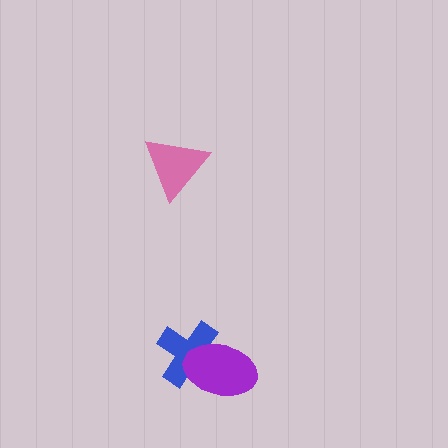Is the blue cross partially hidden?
Yes, it is partially covered by another shape.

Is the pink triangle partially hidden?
No, no other shape covers it.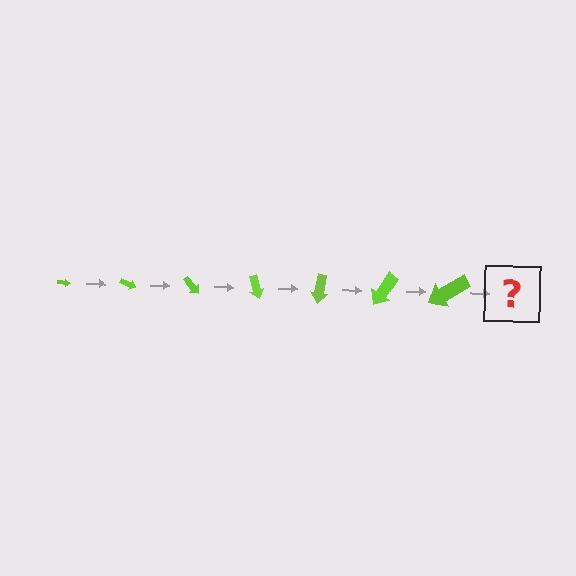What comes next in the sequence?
The next element should be an arrow, larger than the previous one and rotated 175 degrees from the start.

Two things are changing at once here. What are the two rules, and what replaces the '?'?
The two rules are that the arrow grows larger each step and it rotates 25 degrees each step. The '?' should be an arrow, larger than the previous one and rotated 175 degrees from the start.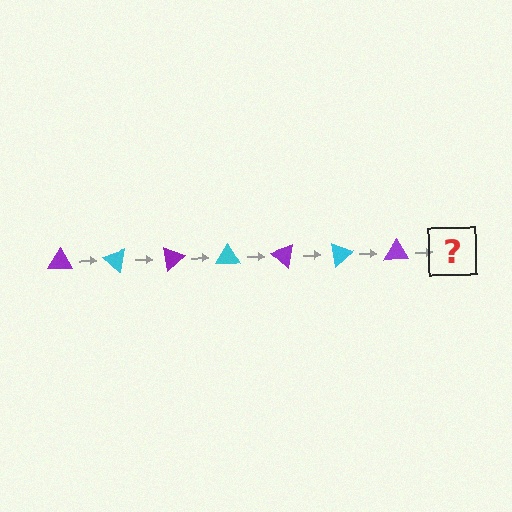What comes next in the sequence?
The next element should be a cyan triangle, rotated 280 degrees from the start.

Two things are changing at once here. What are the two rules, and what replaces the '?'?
The two rules are that it rotates 40 degrees each step and the color cycles through purple and cyan. The '?' should be a cyan triangle, rotated 280 degrees from the start.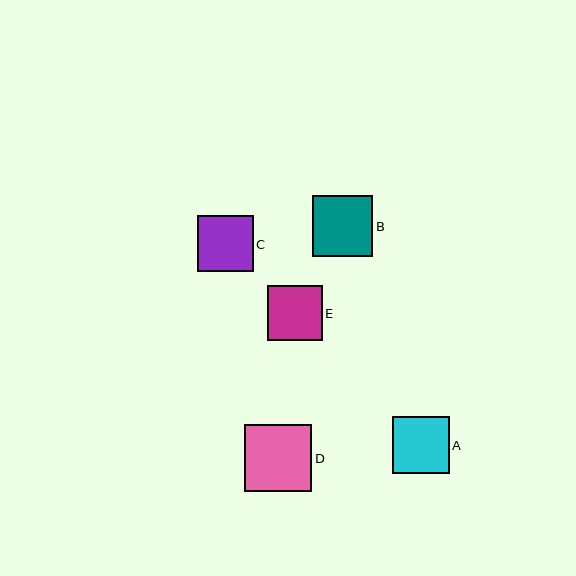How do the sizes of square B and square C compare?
Square B and square C are approximately the same size.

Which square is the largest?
Square D is the largest with a size of approximately 67 pixels.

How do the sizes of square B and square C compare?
Square B and square C are approximately the same size.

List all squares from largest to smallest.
From largest to smallest: D, B, A, C, E.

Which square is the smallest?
Square E is the smallest with a size of approximately 55 pixels.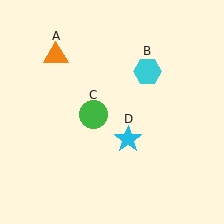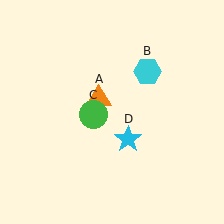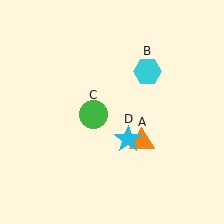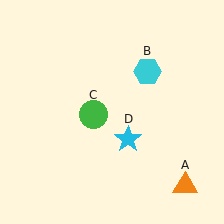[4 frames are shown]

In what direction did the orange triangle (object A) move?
The orange triangle (object A) moved down and to the right.